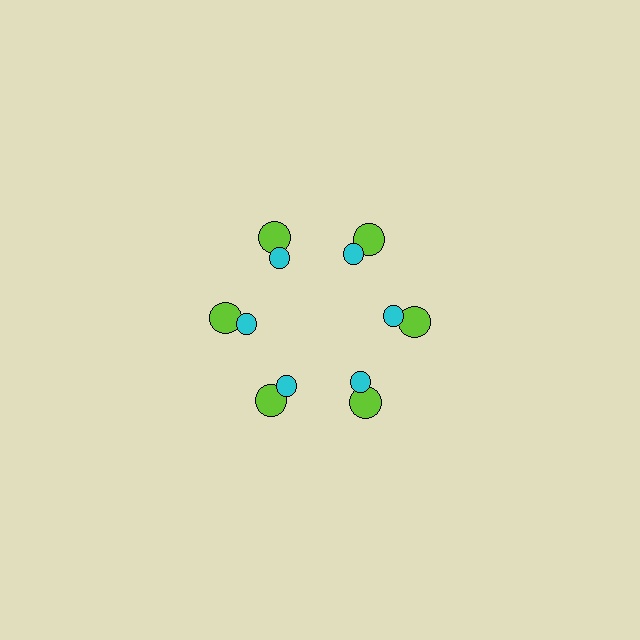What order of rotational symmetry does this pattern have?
This pattern has 6-fold rotational symmetry.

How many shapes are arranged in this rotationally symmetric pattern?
There are 12 shapes, arranged in 6 groups of 2.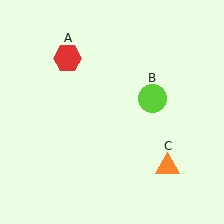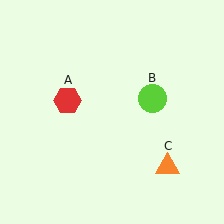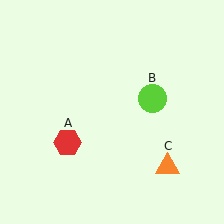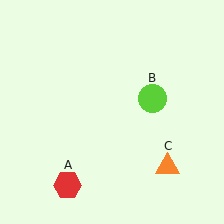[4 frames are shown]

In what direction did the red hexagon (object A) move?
The red hexagon (object A) moved down.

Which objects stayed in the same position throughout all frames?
Lime circle (object B) and orange triangle (object C) remained stationary.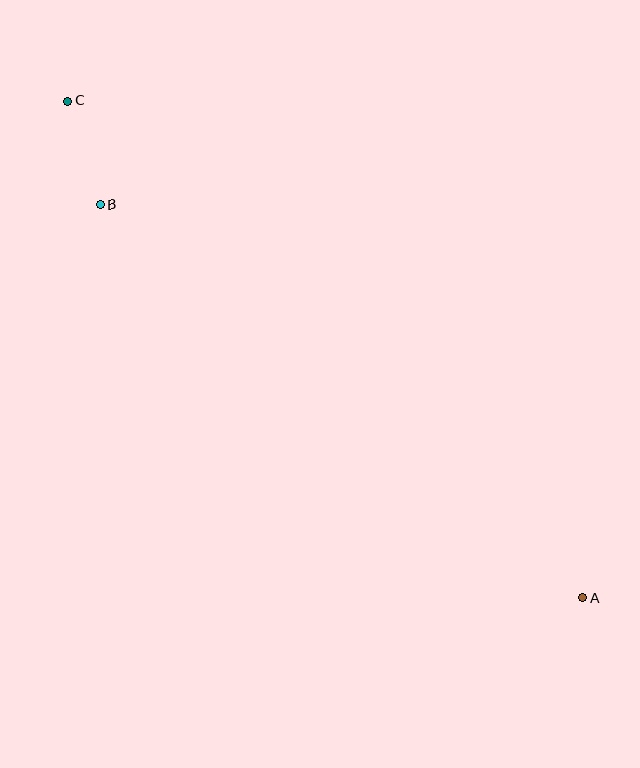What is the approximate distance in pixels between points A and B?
The distance between A and B is approximately 622 pixels.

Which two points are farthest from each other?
Points A and C are farthest from each other.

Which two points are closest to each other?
Points B and C are closest to each other.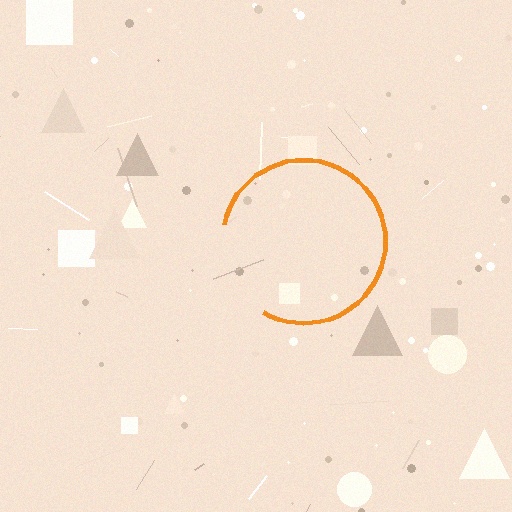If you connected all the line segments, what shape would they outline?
They would outline a circle.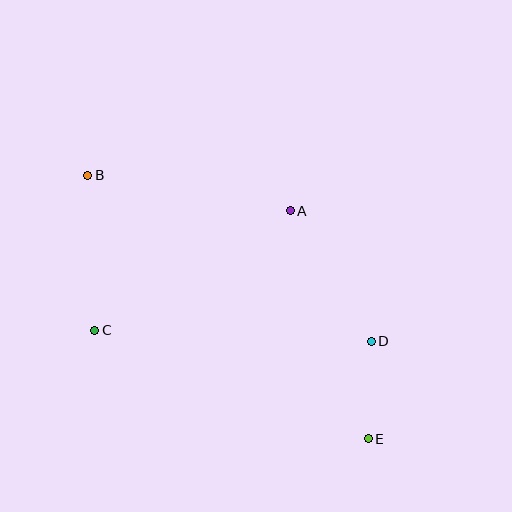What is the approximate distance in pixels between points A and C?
The distance between A and C is approximately 229 pixels.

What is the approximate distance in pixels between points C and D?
The distance between C and D is approximately 277 pixels.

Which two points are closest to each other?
Points D and E are closest to each other.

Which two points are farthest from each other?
Points B and E are farthest from each other.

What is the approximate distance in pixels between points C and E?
The distance between C and E is approximately 294 pixels.